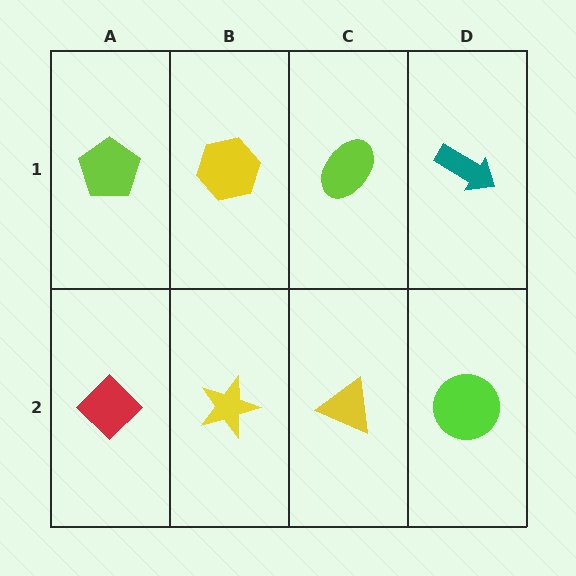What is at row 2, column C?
A yellow triangle.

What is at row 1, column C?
A lime ellipse.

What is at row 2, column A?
A red diamond.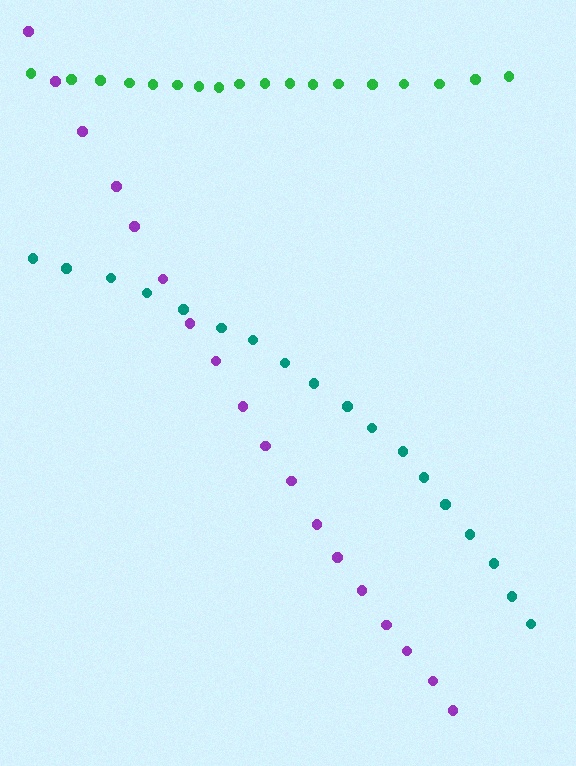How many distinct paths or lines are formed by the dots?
There are 3 distinct paths.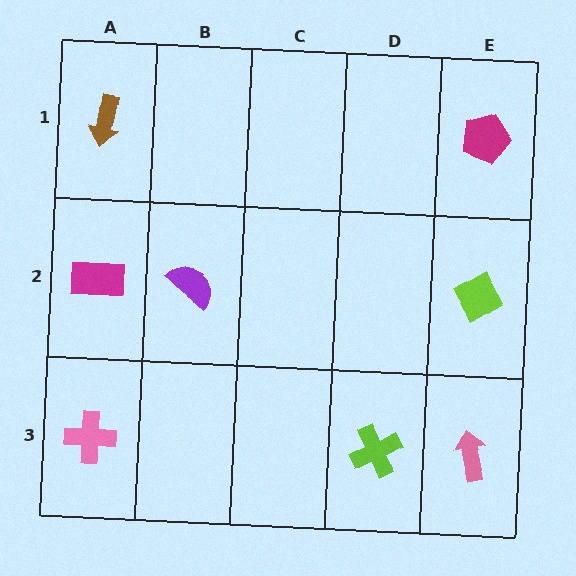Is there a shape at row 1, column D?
No, that cell is empty.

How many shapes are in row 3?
3 shapes.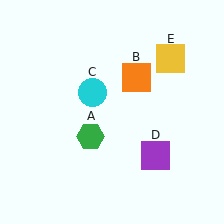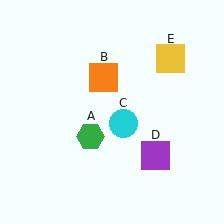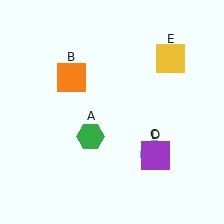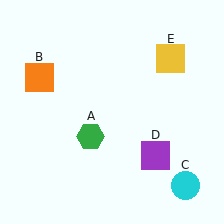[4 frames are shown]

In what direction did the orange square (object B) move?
The orange square (object B) moved left.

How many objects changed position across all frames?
2 objects changed position: orange square (object B), cyan circle (object C).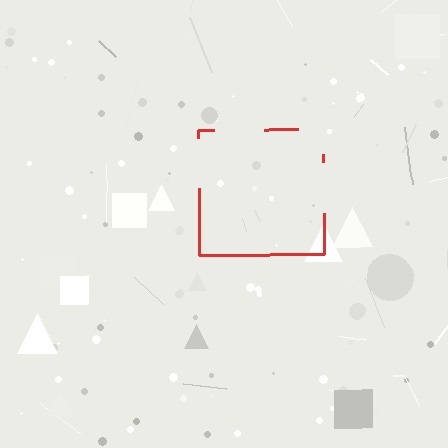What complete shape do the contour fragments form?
The contour fragments form a square.